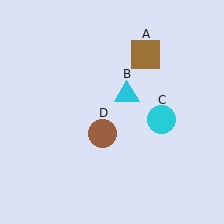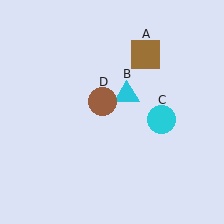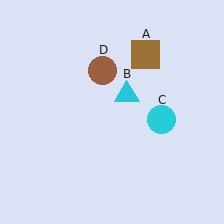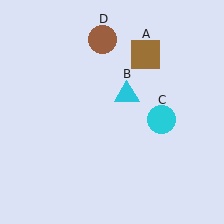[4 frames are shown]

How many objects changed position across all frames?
1 object changed position: brown circle (object D).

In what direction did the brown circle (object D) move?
The brown circle (object D) moved up.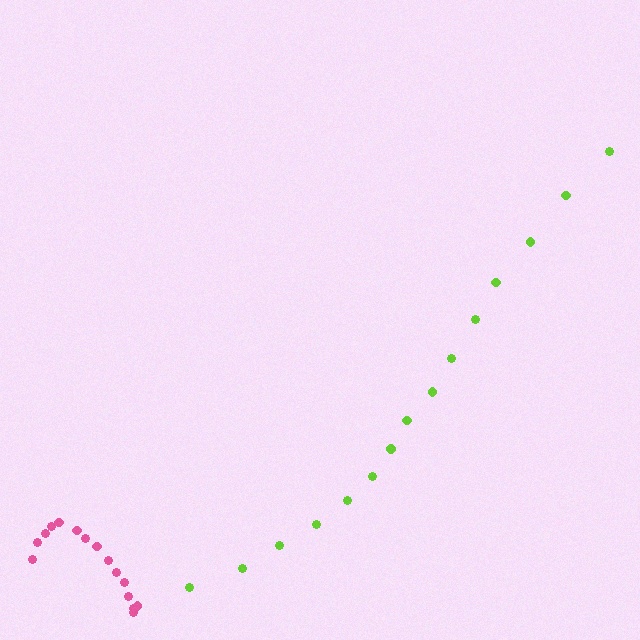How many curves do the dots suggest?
There are 2 distinct paths.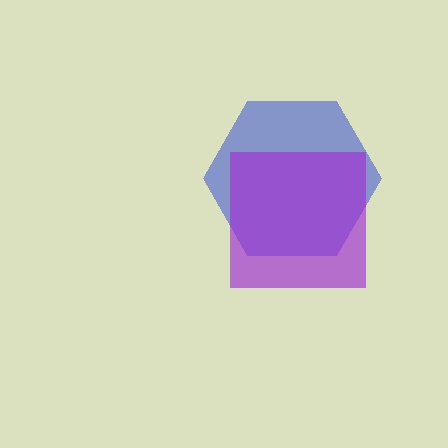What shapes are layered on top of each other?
The layered shapes are: a blue hexagon, a purple square.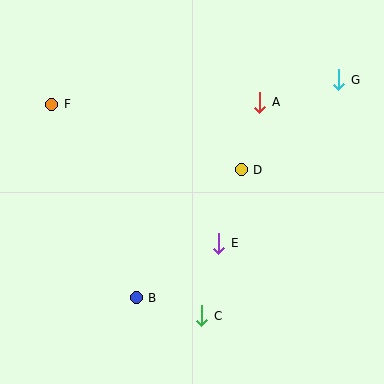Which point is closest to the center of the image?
Point D at (241, 170) is closest to the center.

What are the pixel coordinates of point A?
Point A is at (260, 102).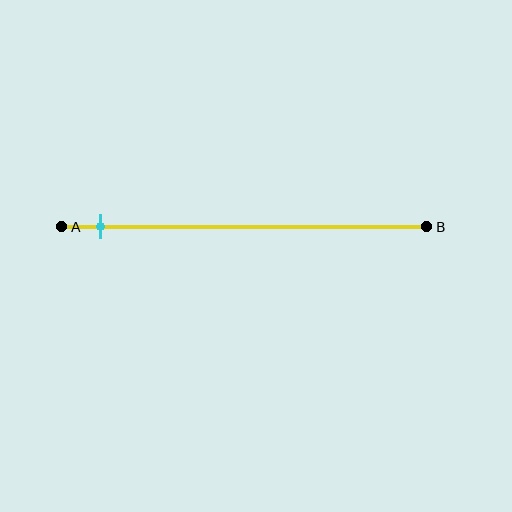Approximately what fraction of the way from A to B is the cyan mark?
The cyan mark is approximately 10% of the way from A to B.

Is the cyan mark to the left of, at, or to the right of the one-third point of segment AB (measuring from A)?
The cyan mark is to the left of the one-third point of segment AB.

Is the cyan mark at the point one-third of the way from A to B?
No, the mark is at about 10% from A, not at the 33% one-third point.